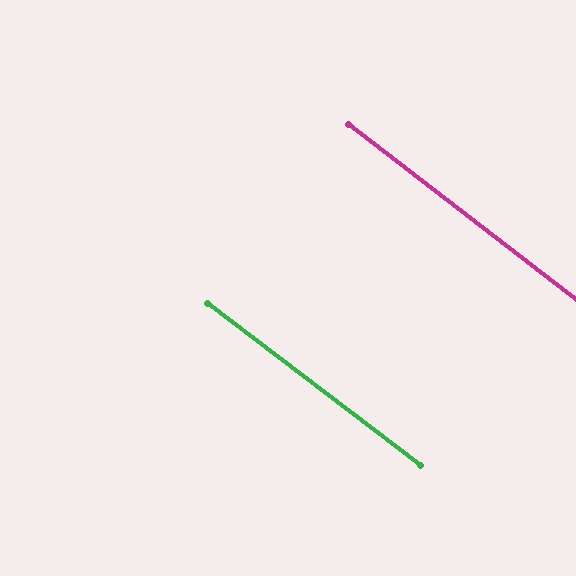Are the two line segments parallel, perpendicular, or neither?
Parallel — their directions differ by only 0.2°.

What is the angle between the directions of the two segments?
Approximately 0 degrees.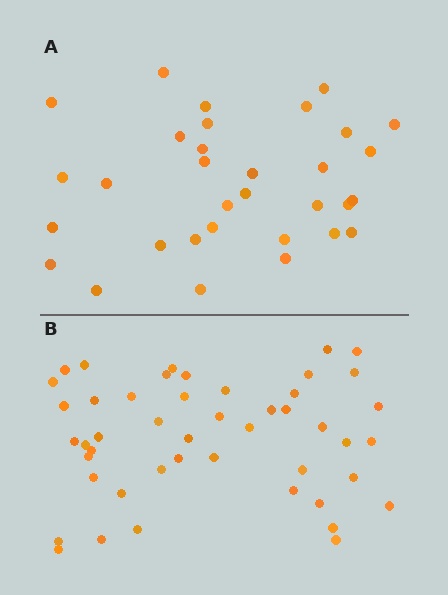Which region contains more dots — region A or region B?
Region B (the bottom region) has more dots.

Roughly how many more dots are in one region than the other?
Region B has approximately 15 more dots than region A.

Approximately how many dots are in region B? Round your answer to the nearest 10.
About 50 dots. (The exact count is 47, which rounds to 50.)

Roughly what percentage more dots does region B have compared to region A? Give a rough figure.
About 45% more.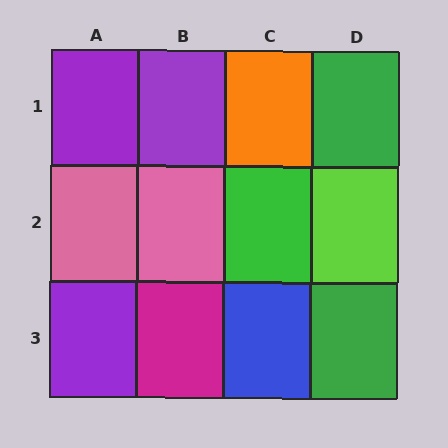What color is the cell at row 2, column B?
Pink.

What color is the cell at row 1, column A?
Purple.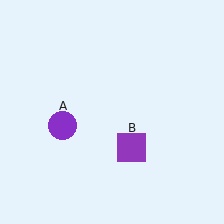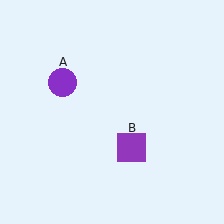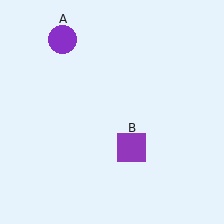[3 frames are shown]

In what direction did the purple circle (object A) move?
The purple circle (object A) moved up.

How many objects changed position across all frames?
1 object changed position: purple circle (object A).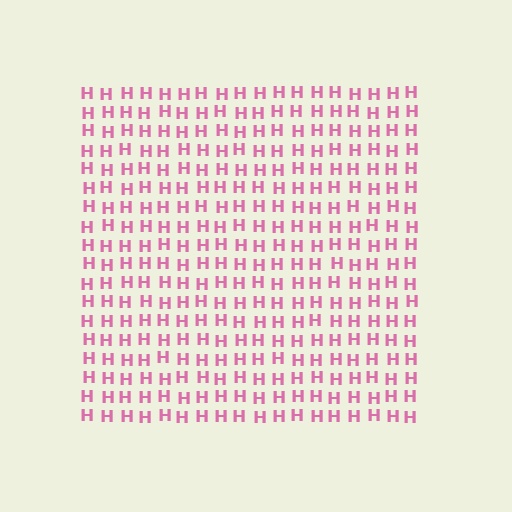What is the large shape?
The large shape is a square.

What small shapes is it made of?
It is made of small letter H's.